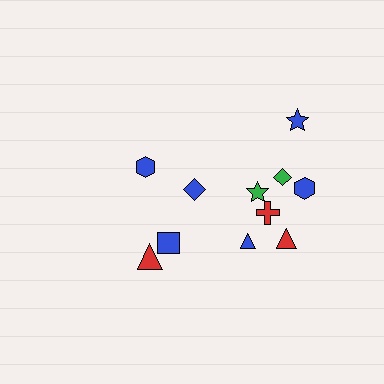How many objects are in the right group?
There are 8 objects.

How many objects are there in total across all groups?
There are 11 objects.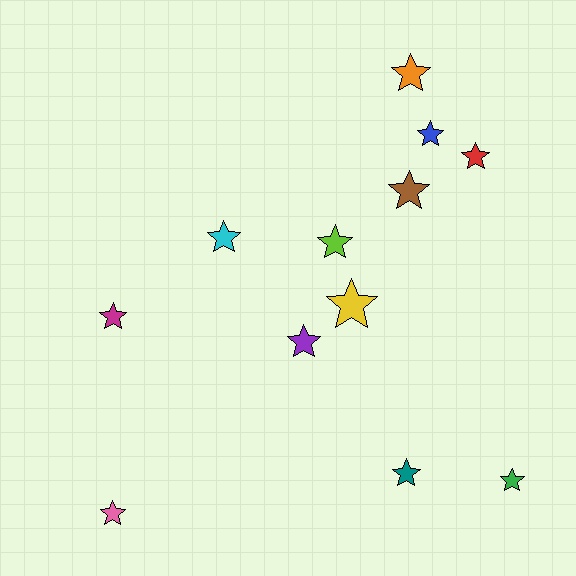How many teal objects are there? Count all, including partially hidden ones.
There is 1 teal object.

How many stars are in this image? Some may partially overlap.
There are 12 stars.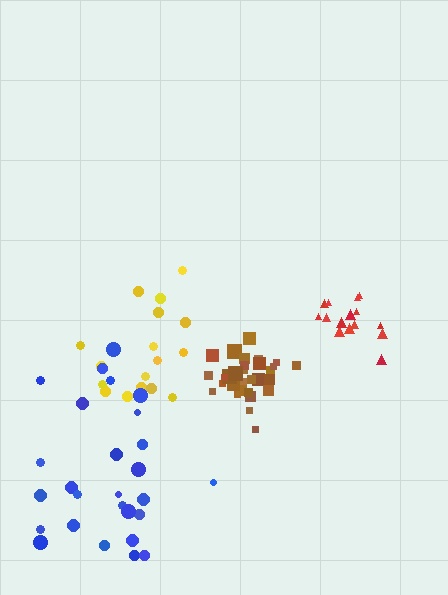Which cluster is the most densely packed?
Brown.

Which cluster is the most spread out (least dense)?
Yellow.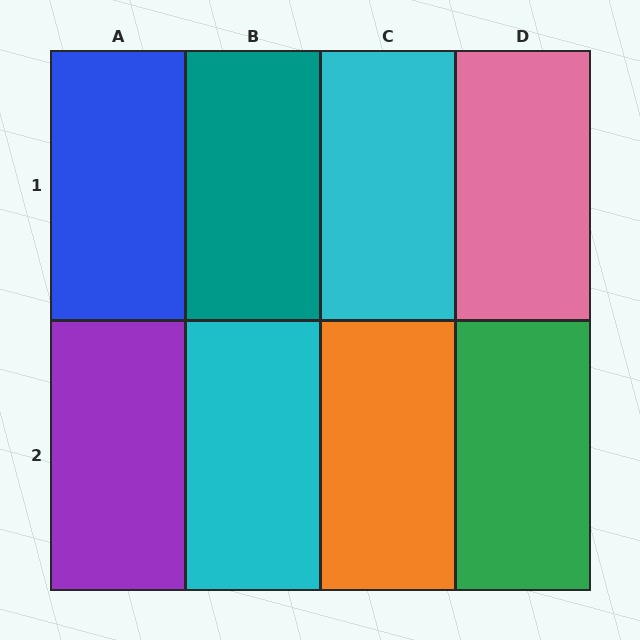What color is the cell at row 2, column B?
Cyan.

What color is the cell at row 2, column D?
Green.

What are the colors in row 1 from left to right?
Blue, teal, cyan, pink.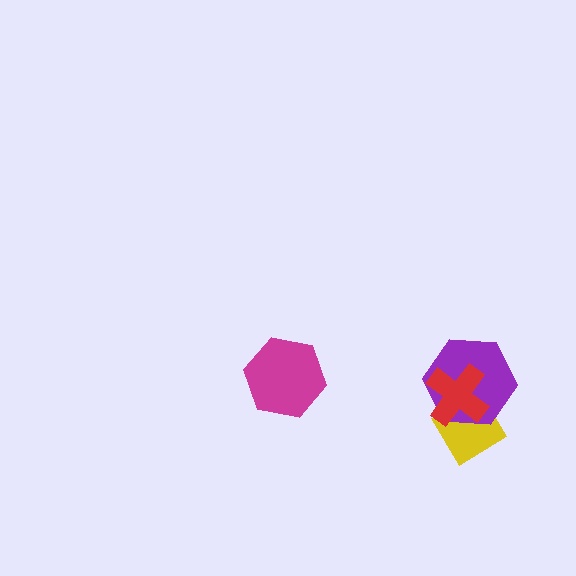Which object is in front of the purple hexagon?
The red cross is in front of the purple hexagon.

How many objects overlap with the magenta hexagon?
0 objects overlap with the magenta hexagon.